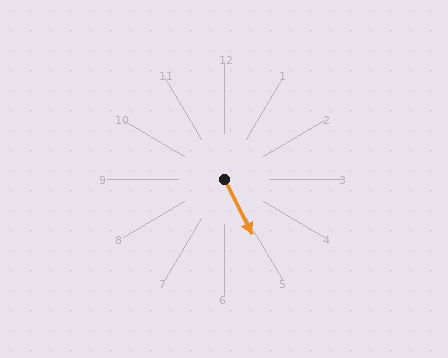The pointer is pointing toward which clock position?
Roughly 5 o'clock.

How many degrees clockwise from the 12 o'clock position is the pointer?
Approximately 153 degrees.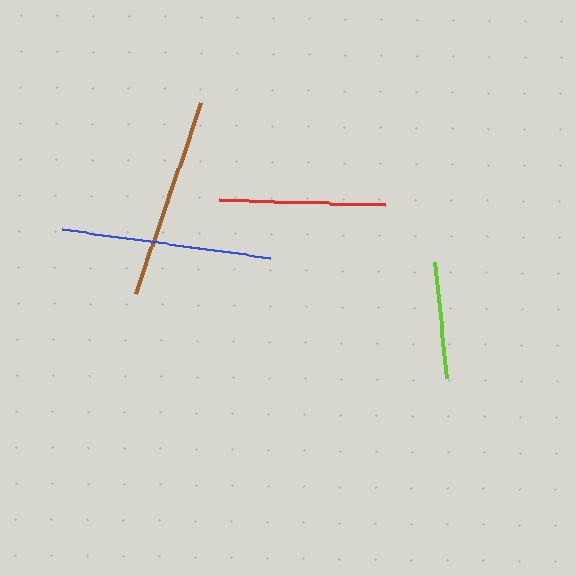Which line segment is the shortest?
The lime line is the shortest at approximately 118 pixels.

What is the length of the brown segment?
The brown segment is approximately 203 pixels long.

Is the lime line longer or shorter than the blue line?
The blue line is longer than the lime line.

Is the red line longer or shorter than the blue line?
The blue line is longer than the red line.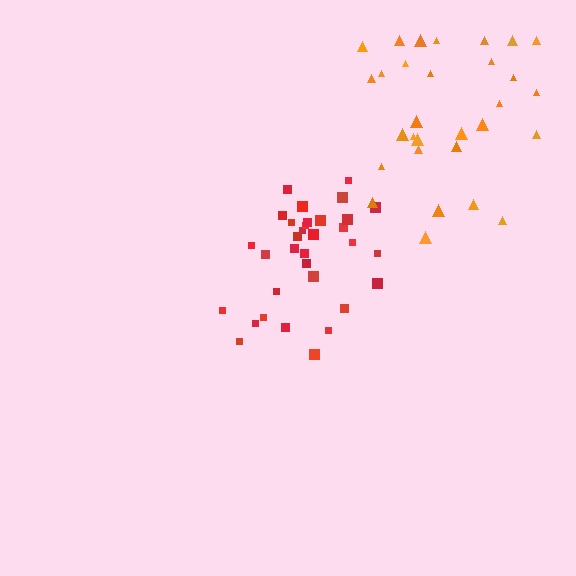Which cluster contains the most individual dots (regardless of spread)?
Red (33).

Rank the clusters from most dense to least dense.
red, orange.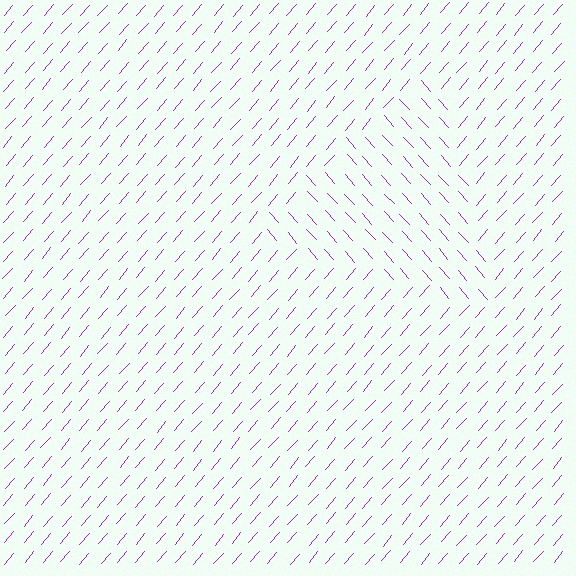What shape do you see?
I see a triangle.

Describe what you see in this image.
The image is filled with small purple line segments. A triangle region in the image has lines oriented differently from the surrounding lines, creating a visible texture boundary.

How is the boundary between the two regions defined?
The boundary is defined purely by a change in line orientation (approximately 82 degrees difference). All lines are the same color and thickness.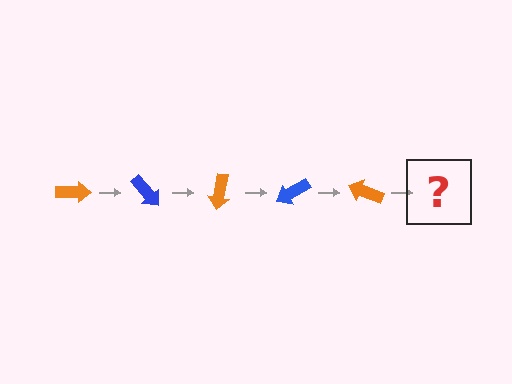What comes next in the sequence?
The next element should be a blue arrow, rotated 250 degrees from the start.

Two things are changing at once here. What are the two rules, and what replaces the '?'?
The two rules are that it rotates 50 degrees each step and the color cycles through orange and blue. The '?' should be a blue arrow, rotated 250 degrees from the start.